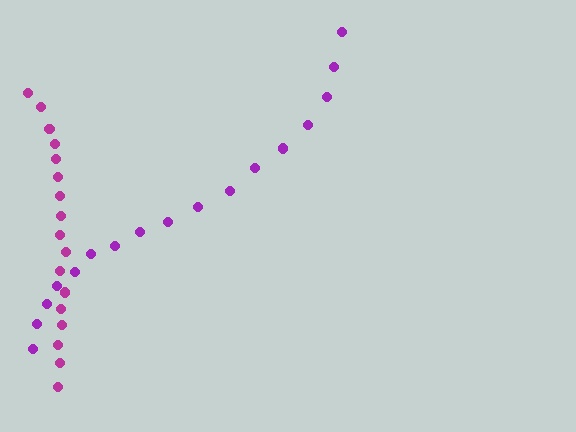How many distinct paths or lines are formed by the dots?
There are 2 distinct paths.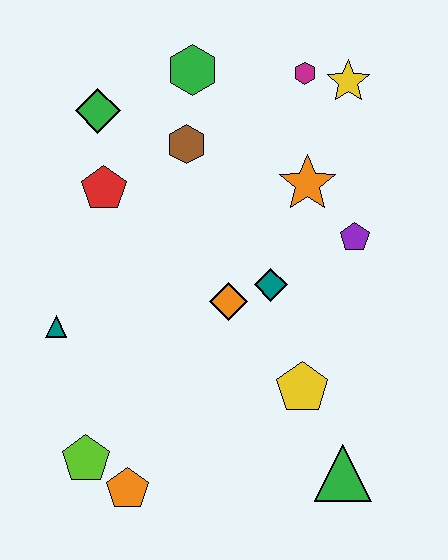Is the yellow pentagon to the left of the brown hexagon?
No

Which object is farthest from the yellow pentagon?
The green diamond is farthest from the yellow pentagon.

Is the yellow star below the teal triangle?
No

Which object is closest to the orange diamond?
The teal diamond is closest to the orange diamond.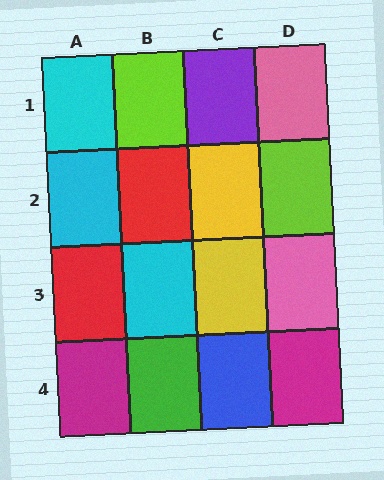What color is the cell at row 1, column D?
Pink.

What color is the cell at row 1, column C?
Purple.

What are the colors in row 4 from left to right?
Magenta, green, blue, magenta.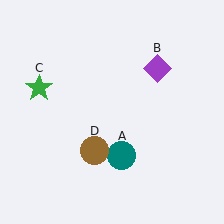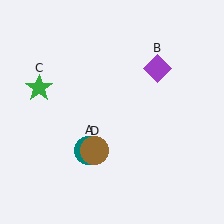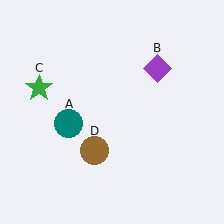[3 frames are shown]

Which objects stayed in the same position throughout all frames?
Purple diamond (object B) and green star (object C) and brown circle (object D) remained stationary.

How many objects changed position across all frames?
1 object changed position: teal circle (object A).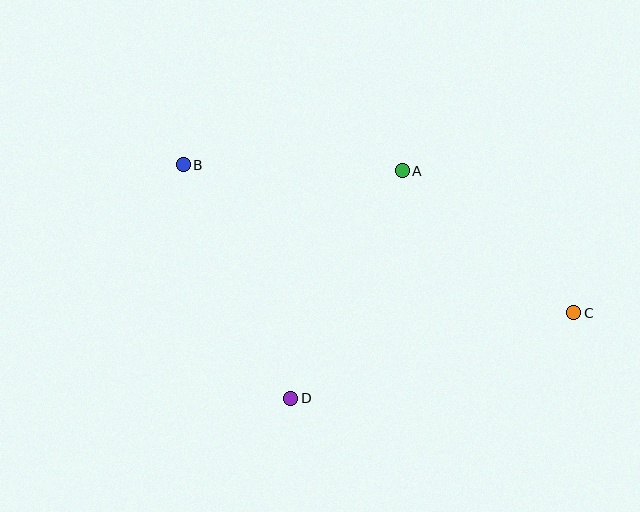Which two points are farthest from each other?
Points B and C are farthest from each other.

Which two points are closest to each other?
Points A and B are closest to each other.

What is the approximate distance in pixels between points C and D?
The distance between C and D is approximately 296 pixels.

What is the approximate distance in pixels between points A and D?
The distance between A and D is approximately 253 pixels.